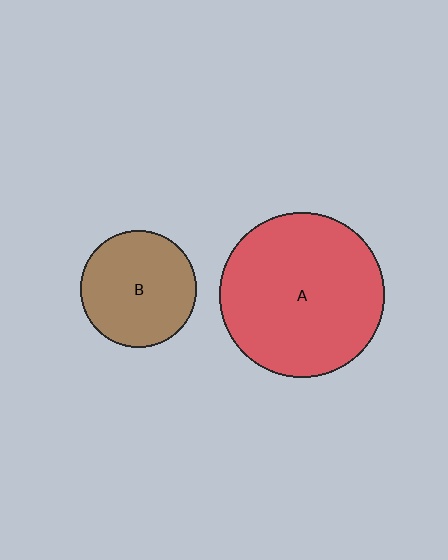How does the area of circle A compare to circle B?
Approximately 2.0 times.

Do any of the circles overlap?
No, none of the circles overlap.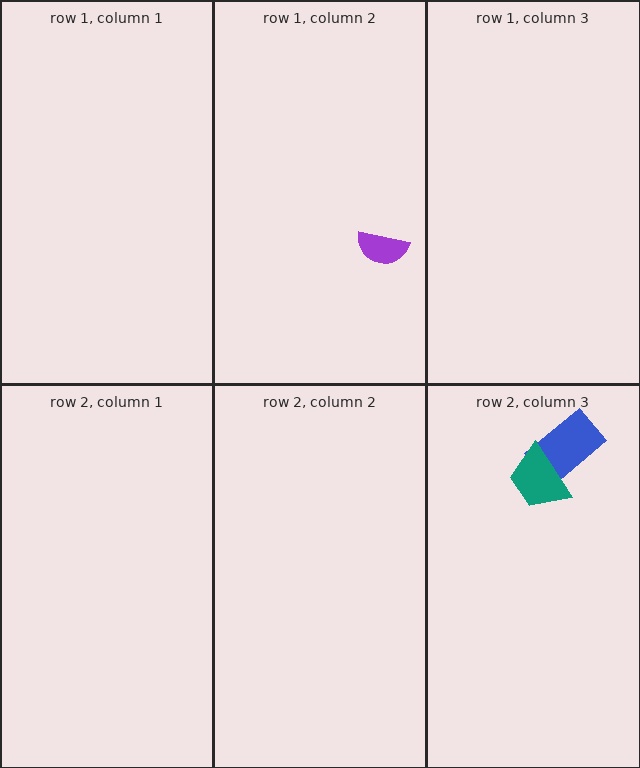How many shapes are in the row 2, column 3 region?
2.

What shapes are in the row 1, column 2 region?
The purple semicircle.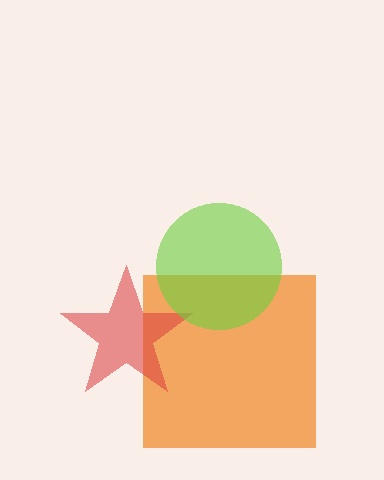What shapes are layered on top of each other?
The layered shapes are: an orange square, a red star, a lime circle.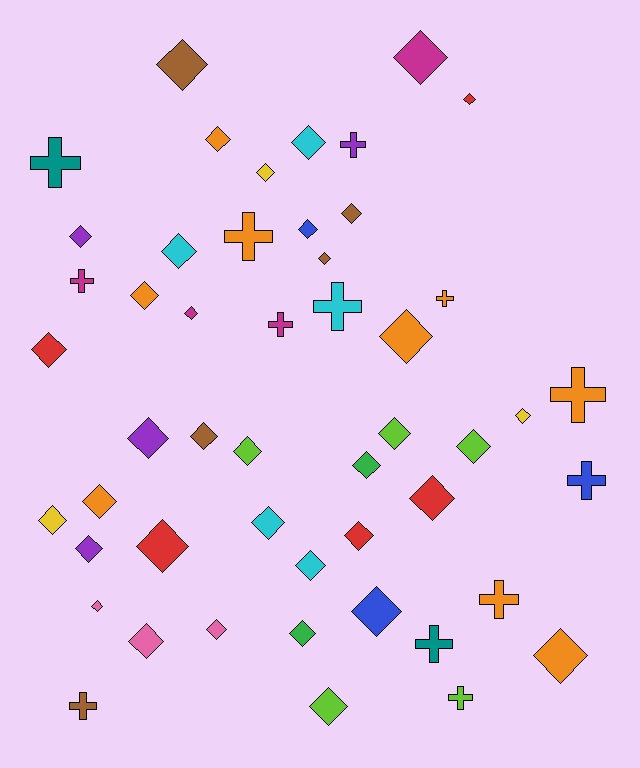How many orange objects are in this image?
There are 9 orange objects.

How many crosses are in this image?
There are 13 crosses.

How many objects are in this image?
There are 50 objects.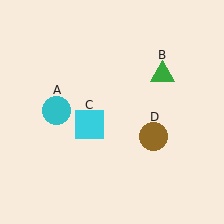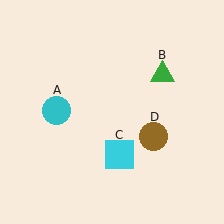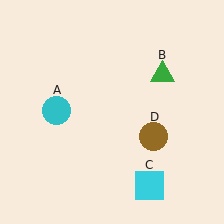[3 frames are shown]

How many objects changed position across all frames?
1 object changed position: cyan square (object C).